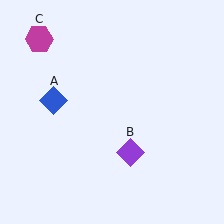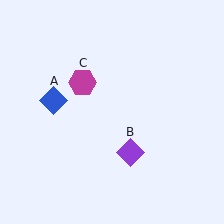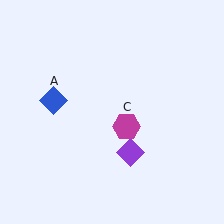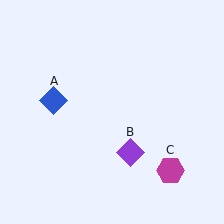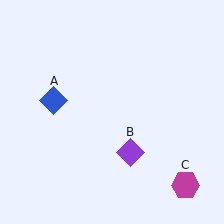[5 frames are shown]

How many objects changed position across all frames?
1 object changed position: magenta hexagon (object C).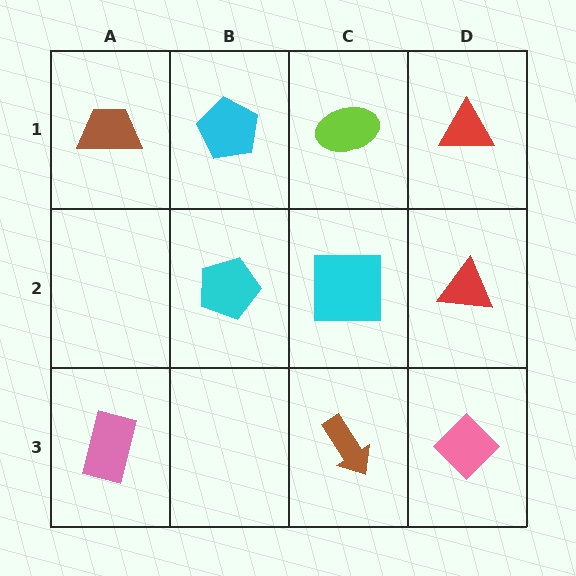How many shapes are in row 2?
3 shapes.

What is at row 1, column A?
A brown trapezoid.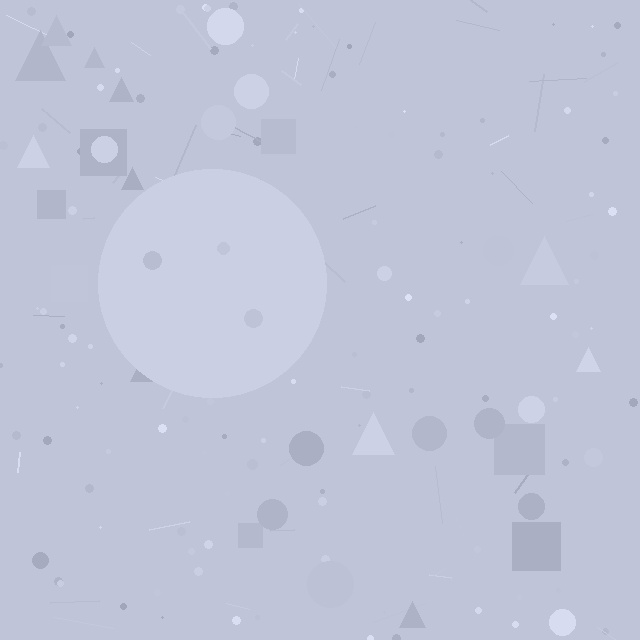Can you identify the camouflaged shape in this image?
The camouflaged shape is a circle.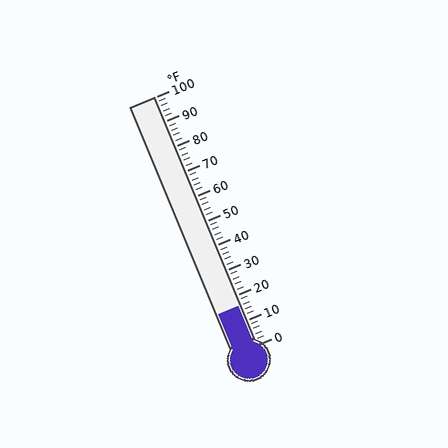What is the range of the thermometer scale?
The thermometer scale ranges from 0°F to 100°F.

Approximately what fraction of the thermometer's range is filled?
The thermometer is filled to approximately 15% of its range.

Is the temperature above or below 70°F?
The temperature is below 70°F.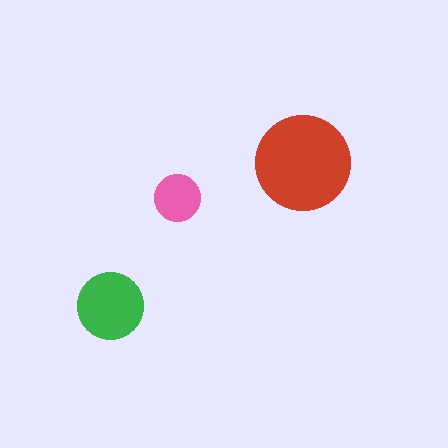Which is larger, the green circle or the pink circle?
The green one.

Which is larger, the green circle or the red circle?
The red one.